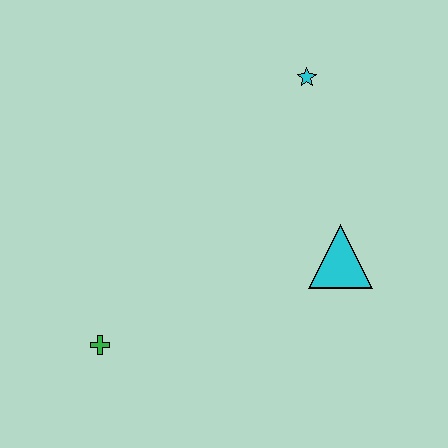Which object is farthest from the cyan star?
The green cross is farthest from the cyan star.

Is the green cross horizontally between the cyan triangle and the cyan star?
No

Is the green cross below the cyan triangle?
Yes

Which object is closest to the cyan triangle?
The cyan star is closest to the cyan triangle.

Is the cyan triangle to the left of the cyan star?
No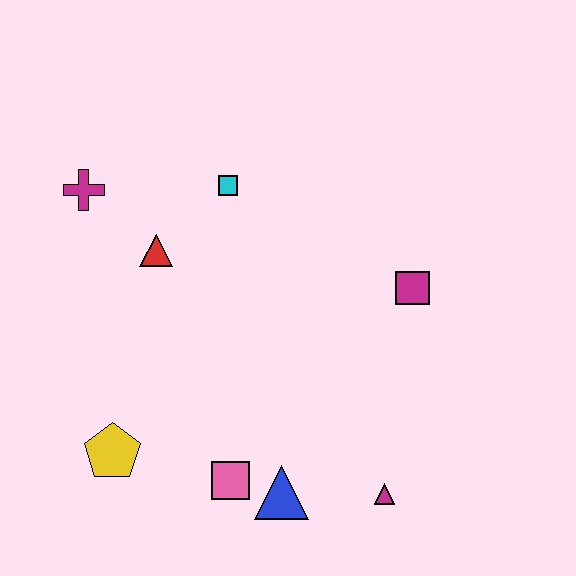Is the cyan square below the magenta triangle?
No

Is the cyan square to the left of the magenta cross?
No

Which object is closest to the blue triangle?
The pink square is closest to the blue triangle.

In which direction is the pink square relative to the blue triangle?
The pink square is to the left of the blue triangle.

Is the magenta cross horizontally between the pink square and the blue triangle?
No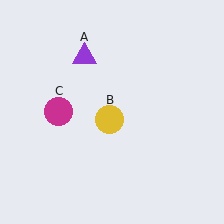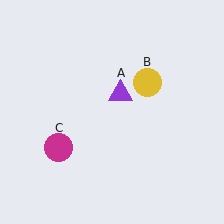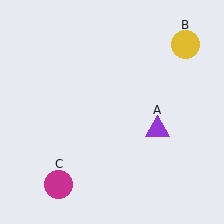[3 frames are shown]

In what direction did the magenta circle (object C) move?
The magenta circle (object C) moved down.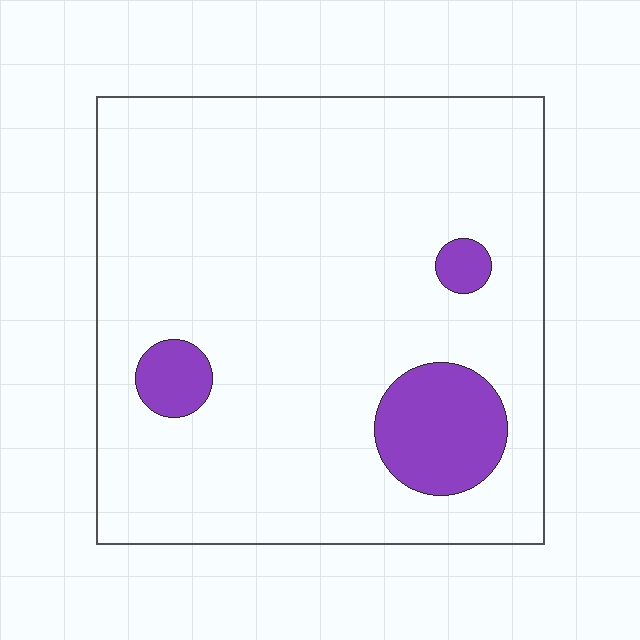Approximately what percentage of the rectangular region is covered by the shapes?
Approximately 10%.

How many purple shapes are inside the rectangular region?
3.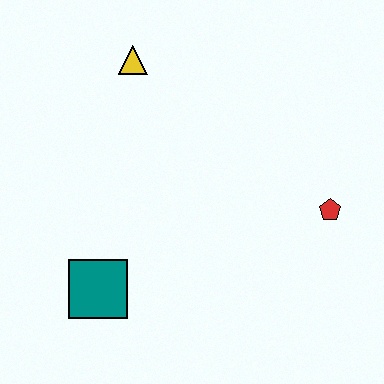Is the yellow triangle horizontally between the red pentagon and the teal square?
Yes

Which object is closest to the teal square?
The yellow triangle is closest to the teal square.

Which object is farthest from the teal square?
The red pentagon is farthest from the teal square.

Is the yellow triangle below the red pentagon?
No